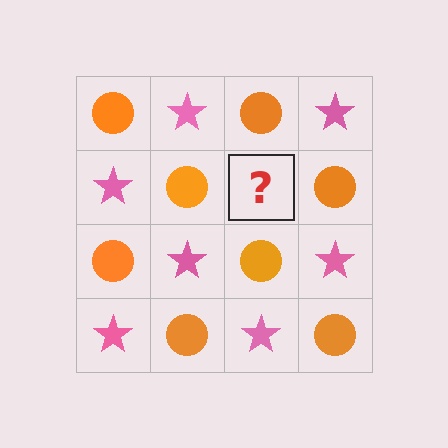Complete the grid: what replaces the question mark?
The question mark should be replaced with a pink star.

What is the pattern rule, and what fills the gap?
The rule is that it alternates orange circle and pink star in a checkerboard pattern. The gap should be filled with a pink star.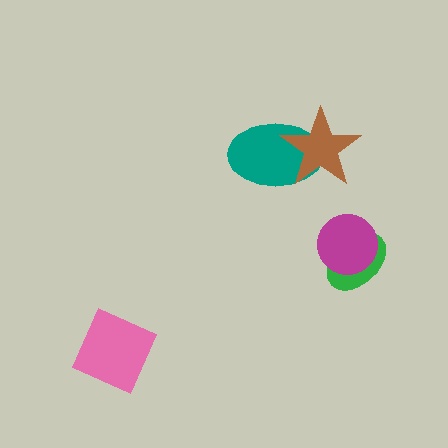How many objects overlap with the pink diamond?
0 objects overlap with the pink diamond.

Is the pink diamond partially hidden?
No, no other shape covers it.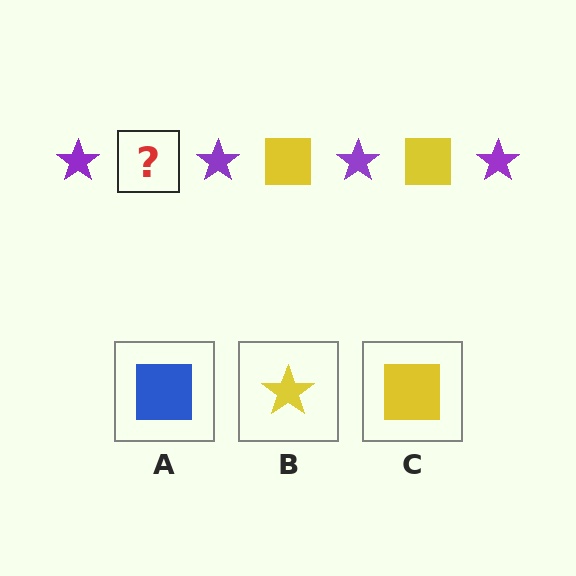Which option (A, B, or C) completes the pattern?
C.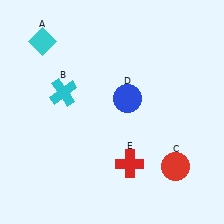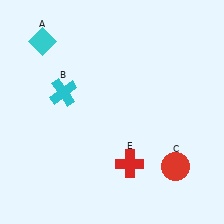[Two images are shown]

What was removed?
The blue circle (D) was removed in Image 2.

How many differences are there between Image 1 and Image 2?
There is 1 difference between the two images.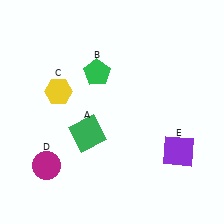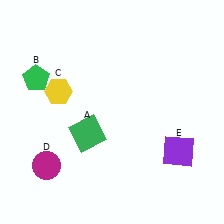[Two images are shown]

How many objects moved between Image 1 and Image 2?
1 object moved between the two images.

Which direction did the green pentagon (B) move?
The green pentagon (B) moved left.